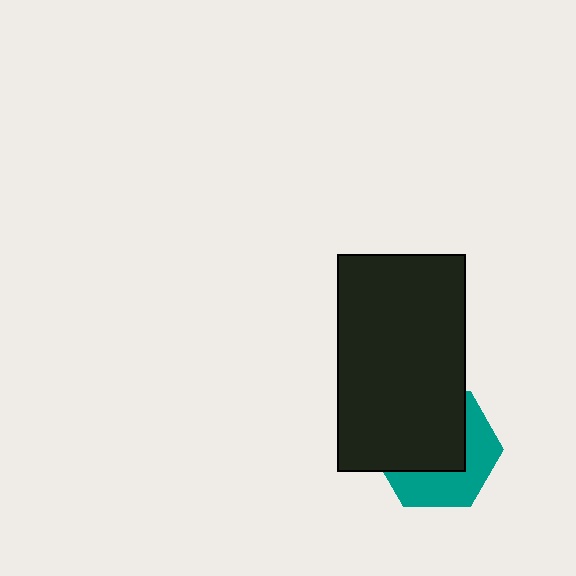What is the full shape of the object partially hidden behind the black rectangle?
The partially hidden object is a teal hexagon.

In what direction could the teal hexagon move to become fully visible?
The teal hexagon could move toward the lower-right. That would shift it out from behind the black rectangle entirely.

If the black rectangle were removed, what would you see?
You would see the complete teal hexagon.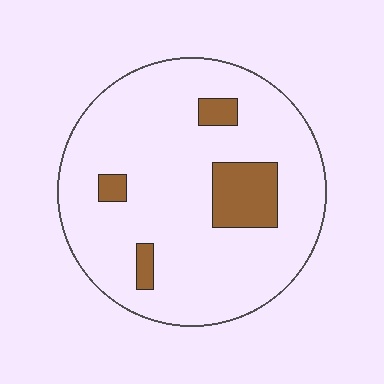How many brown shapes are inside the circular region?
4.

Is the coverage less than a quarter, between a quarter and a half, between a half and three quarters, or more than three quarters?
Less than a quarter.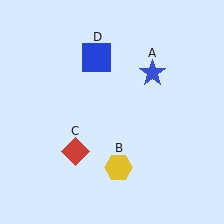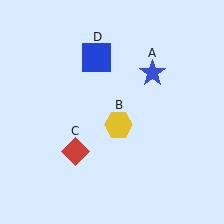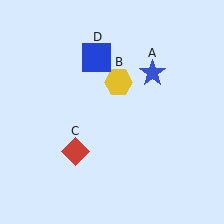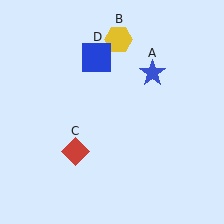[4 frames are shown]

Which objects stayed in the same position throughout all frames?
Blue star (object A) and red diamond (object C) and blue square (object D) remained stationary.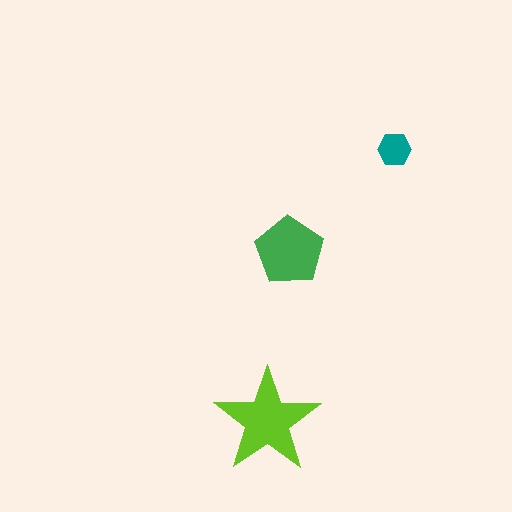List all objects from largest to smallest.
The lime star, the green pentagon, the teal hexagon.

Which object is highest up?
The teal hexagon is topmost.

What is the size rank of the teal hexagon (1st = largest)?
3rd.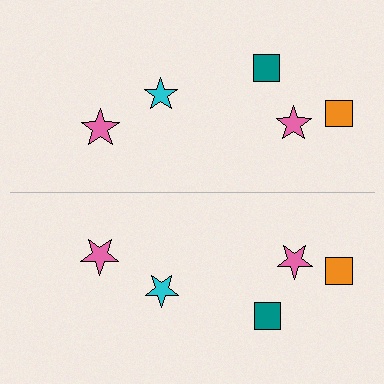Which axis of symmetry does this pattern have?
The pattern has a horizontal axis of symmetry running through the center of the image.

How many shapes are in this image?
There are 10 shapes in this image.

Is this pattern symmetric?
Yes, this pattern has bilateral (reflection) symmetry.